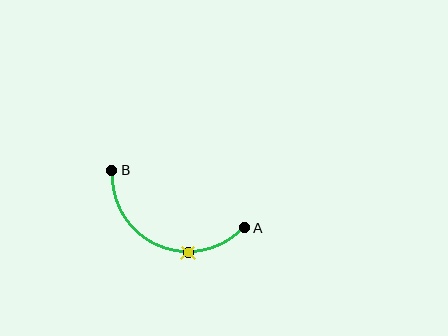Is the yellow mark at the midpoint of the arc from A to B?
No. The yellow mark lies on the arc but is closer to endpoint A. The arc midpoint would be at the point on the curve equidistant along the arc from both A and B.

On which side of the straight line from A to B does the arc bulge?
The arc bulges below the straight line connecting A and B.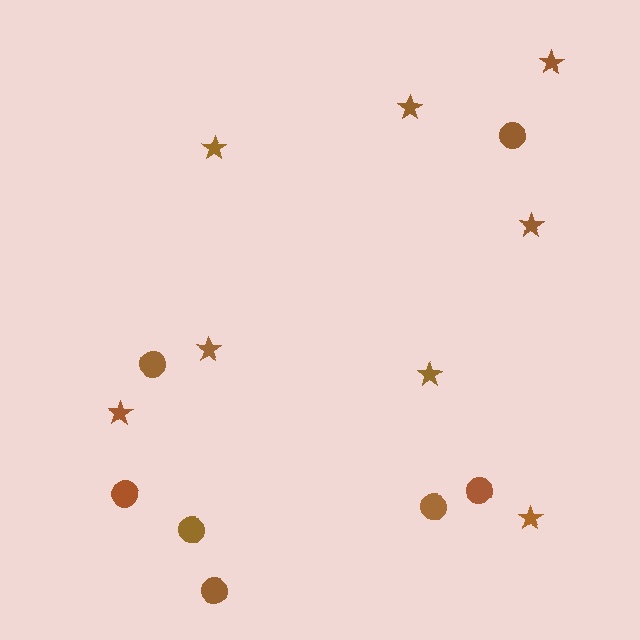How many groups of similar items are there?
There are 2 groups: one group of circles (7) and one group of stars (8).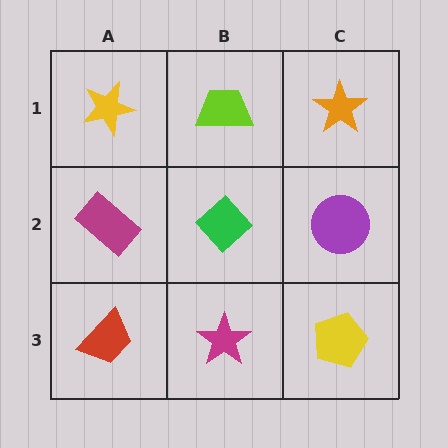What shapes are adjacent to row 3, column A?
A magenta rectangle (row 2, column A), a magenta star (row 3, column B).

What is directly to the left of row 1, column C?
A lime trapezoid.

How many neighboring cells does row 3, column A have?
2.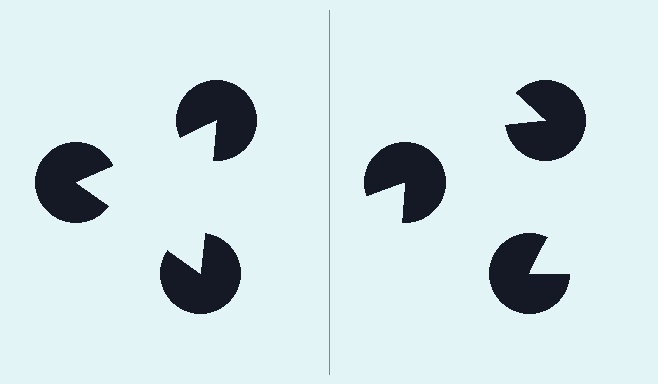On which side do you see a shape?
An illusory triangle appears on the left side. On the right side the wedge cuts are rotated, so no coherent shape forms.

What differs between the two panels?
The pac-man discs are positioned identically on both sides; only the wedge orientations differ. On the left they align to a triangle; on the right they are misaligned.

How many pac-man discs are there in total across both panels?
6 — 3 on each side.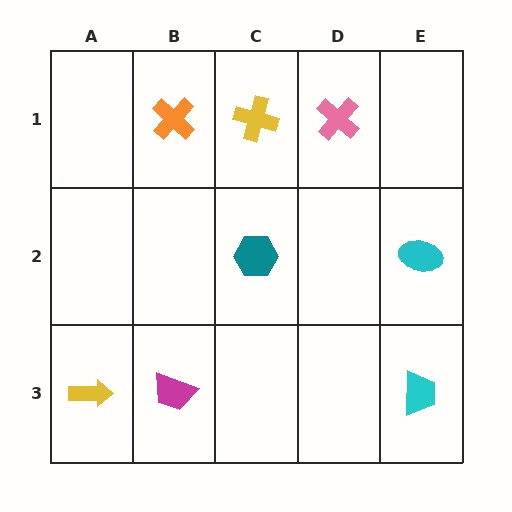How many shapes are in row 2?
2 shapes.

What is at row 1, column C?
A yellow cross.